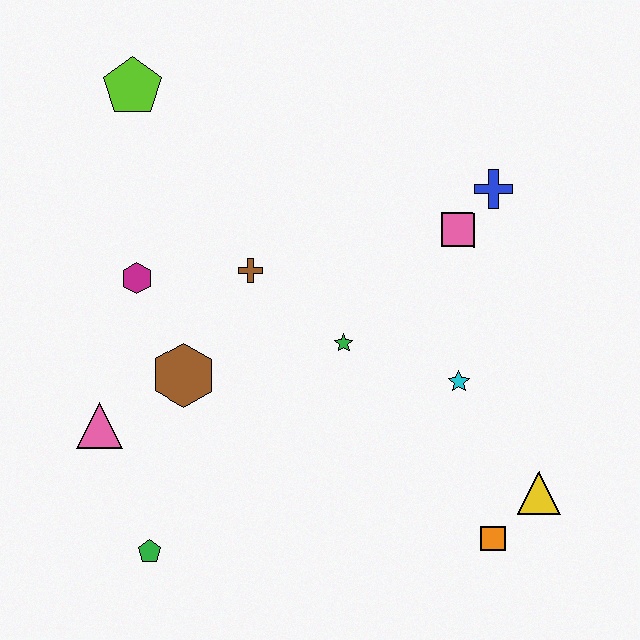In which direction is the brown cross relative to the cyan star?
The brown cross is to the left of the cyan star.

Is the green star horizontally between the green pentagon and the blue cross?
Yes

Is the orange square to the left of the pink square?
No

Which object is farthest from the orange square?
The lime pentagon is farthest from the orange square.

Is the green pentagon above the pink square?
No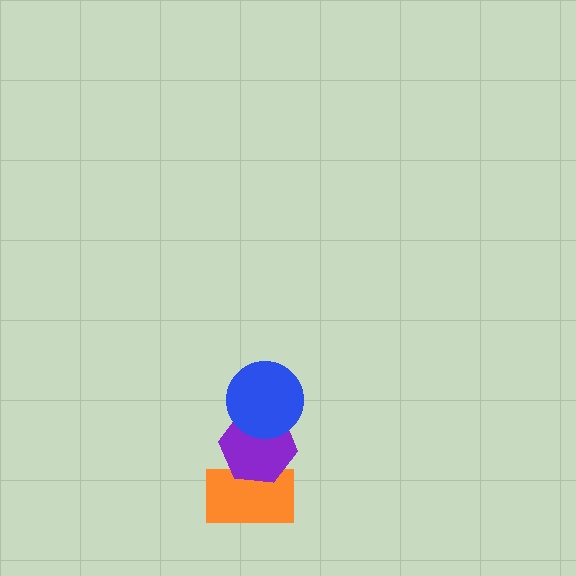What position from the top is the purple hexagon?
The purple hexagon is 2nd from the top.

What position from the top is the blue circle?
The blue circle is 1st from the top.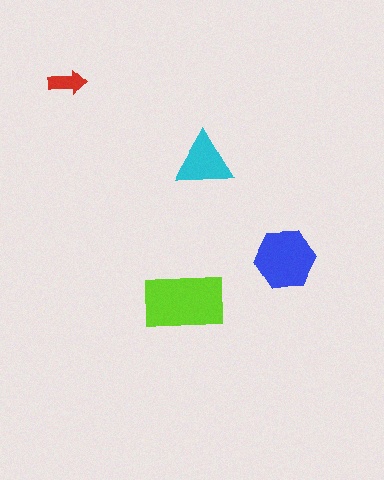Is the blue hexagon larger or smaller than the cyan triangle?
Larger.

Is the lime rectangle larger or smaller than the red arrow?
Larger.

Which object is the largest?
The lime rectangle.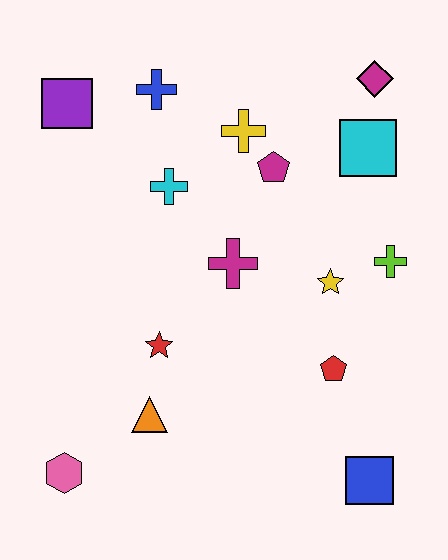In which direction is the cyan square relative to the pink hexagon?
The cyan square is above the pink hexagon.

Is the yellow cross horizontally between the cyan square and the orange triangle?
Yes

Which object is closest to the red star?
The orange triangle is closest to the red star.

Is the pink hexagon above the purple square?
No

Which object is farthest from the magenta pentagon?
The pink hexagon is farthest from the magenta pentagon.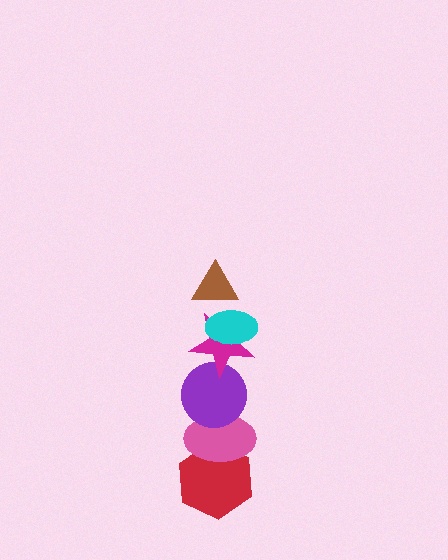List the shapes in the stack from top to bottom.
From top to bottom: the brown triangle, the cyan ellipse, the magenta star, the purple circle, the pink ellipse, the red hexagon.